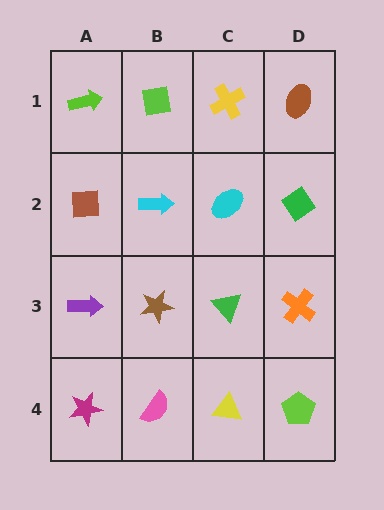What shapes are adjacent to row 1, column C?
A cyan ellipse (row 2, column C), a lime square (row 1, column B), a brown ellipse (row 1, column D).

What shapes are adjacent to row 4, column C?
A green triangle (row 3, column C), a pink semicircle (row 4, column B), a lime pentagon (row 4, column D).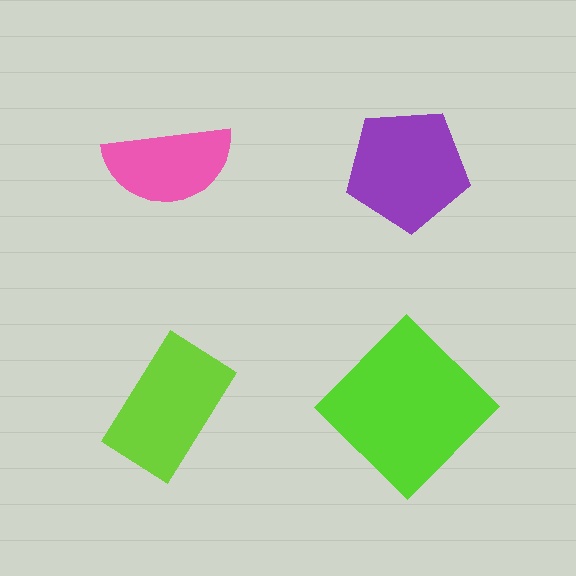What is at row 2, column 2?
A lime diamond.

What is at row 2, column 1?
A lime rectangle.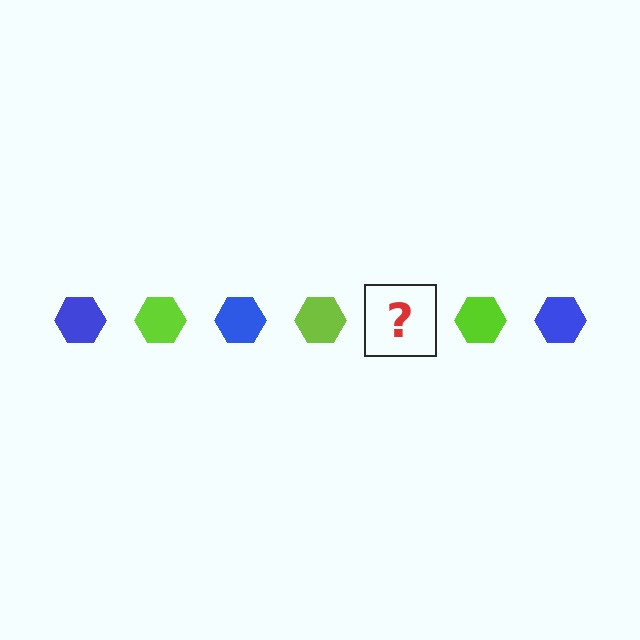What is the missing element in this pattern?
The missing element is a blue hexagon.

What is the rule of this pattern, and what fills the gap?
The rule is that the pattern cycles through blue, lime hexagons. The gap should be filled with a blue hexagon.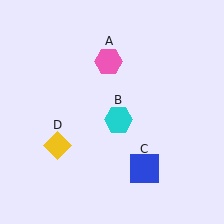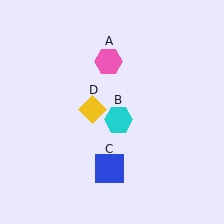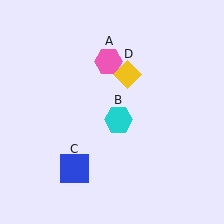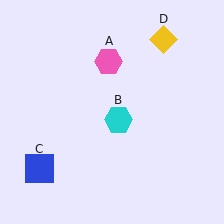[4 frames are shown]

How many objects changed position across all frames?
2 objects changed position: blue square (object C), yellow diamond (object D).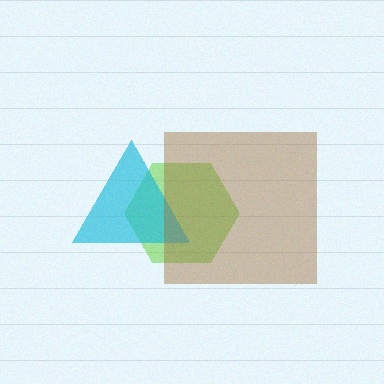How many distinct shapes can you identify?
There are 3 distinct shapes: a lime hexagon, a cyan triangle, a brown square.